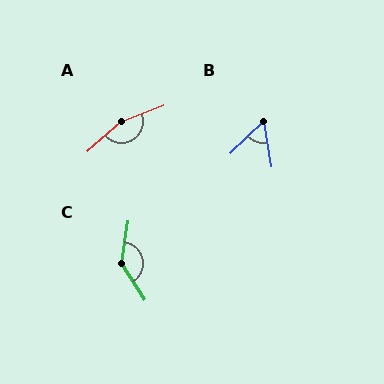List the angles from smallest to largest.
B (55°), C (138°), A (160°).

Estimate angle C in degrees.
Approximately 138 degrees.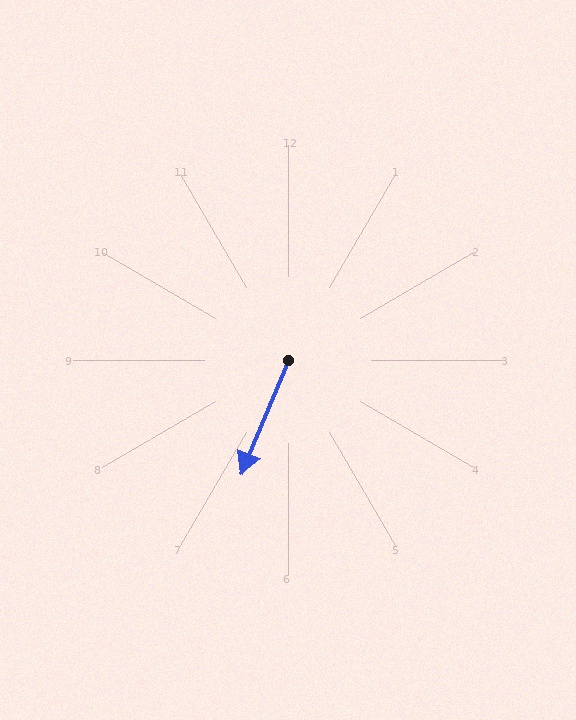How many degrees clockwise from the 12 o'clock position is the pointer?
Approximately 202 degrees.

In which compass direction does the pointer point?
South.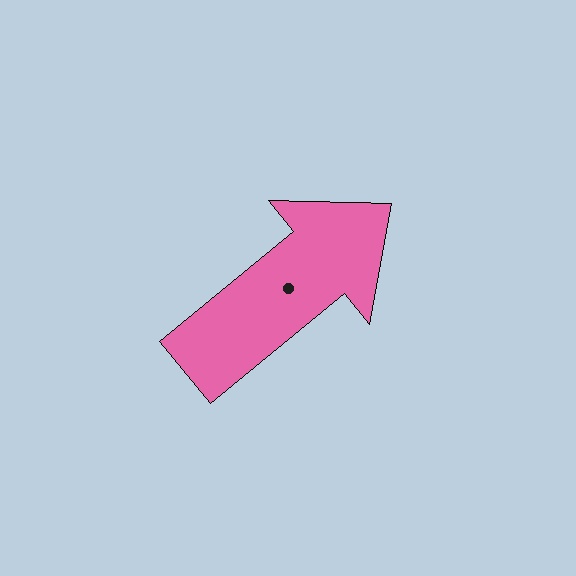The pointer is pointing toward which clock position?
Roughly 2 o'clock.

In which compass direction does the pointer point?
Northeast.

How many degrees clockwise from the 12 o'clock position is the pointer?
Approximately 51 degrees.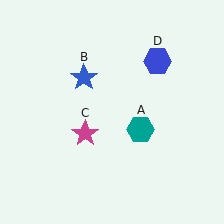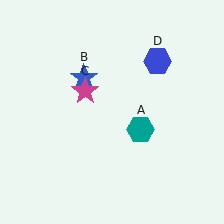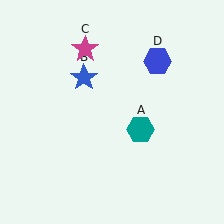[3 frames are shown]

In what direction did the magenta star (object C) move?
The magenta star (object C) moved up.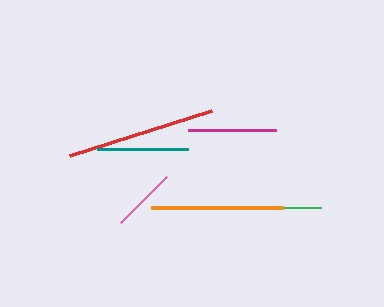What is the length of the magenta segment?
The magenta segment is approximately 89 pixels long.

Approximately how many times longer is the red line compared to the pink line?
The red line is approximately 2.3 times the length of the pink line.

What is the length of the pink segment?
The pink segment is approximately 65 pixels long.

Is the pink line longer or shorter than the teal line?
The teal line is longer than the pink line.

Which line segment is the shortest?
The pink line is the shortest at approximately 65 pixels.